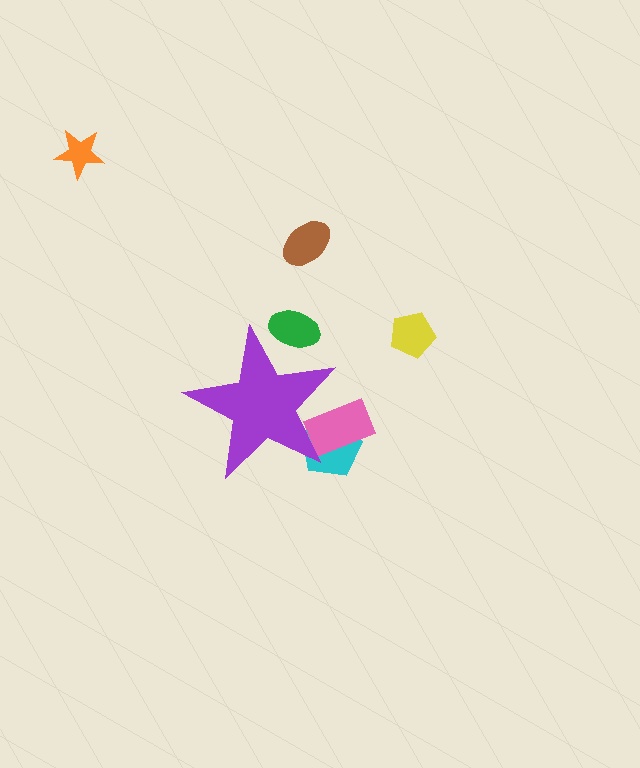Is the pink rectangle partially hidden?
Yes, the pink rectangle is partially hidden behind the purple star.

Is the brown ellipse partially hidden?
No, the brown ellipse is fully visible.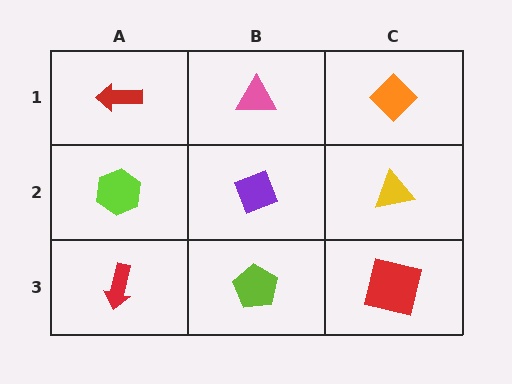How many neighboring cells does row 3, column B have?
3.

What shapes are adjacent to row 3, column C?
A yellow triangle (row 2, column C), a lime pentagon (row 3, column B).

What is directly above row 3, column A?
A lime hexagon.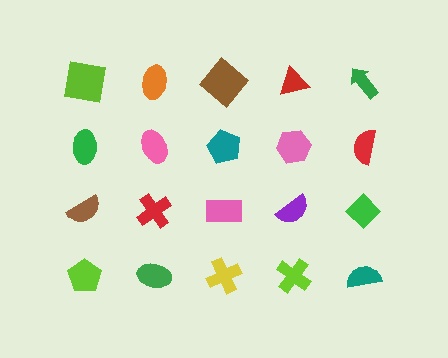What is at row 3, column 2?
A red cross.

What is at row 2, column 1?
A green ellipse.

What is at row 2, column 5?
A red semicircle.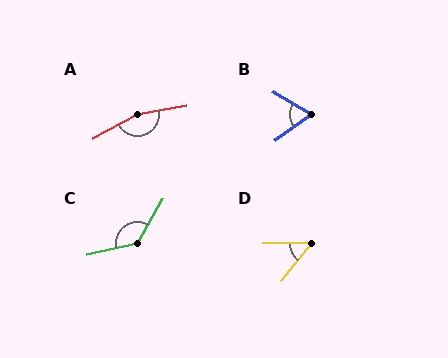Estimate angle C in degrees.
Approximately 131 degrees.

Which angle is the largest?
A, at approximately 162 degrees.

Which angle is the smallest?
D, at approximately 51 degrees.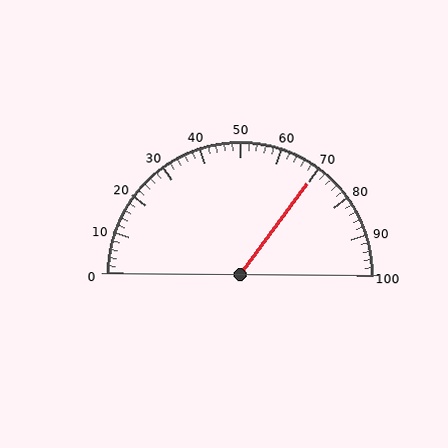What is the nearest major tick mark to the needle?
The nearest major tick mark is 70.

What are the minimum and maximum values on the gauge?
The gauge ranges from 0 to 100.